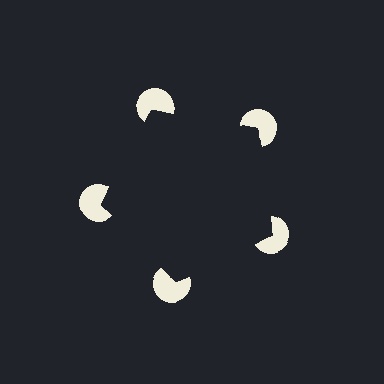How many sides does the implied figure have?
5 sides.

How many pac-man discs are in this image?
There are 5 — one at each vertex of the illusory pentagon.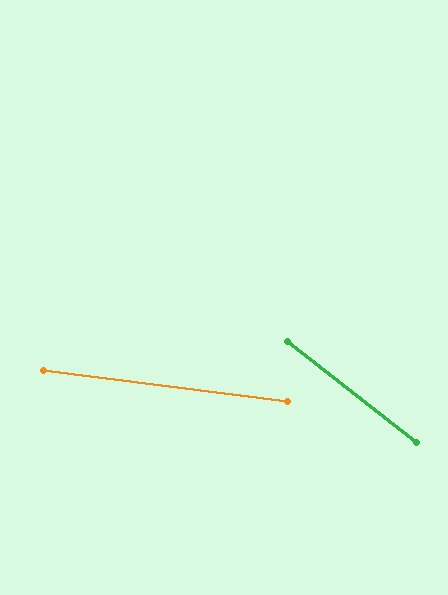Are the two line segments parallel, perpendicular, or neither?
Neither parallel nor perpendicular — they differ by about 31°.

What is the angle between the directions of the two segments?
Approximately 31 degrees.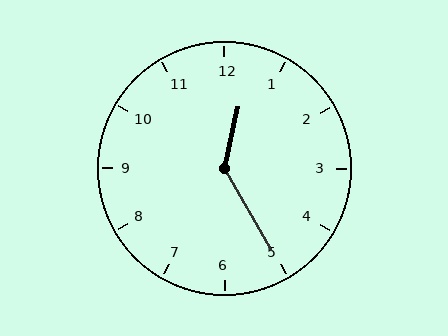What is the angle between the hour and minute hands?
Approximately 138 degrees.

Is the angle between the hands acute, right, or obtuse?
It is obtuse.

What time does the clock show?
12:25.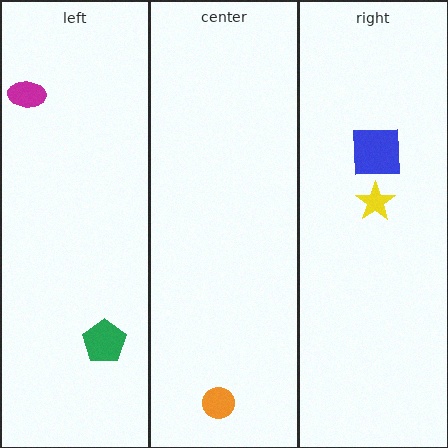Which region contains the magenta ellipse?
The left region.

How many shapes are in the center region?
1.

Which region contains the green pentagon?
The left region.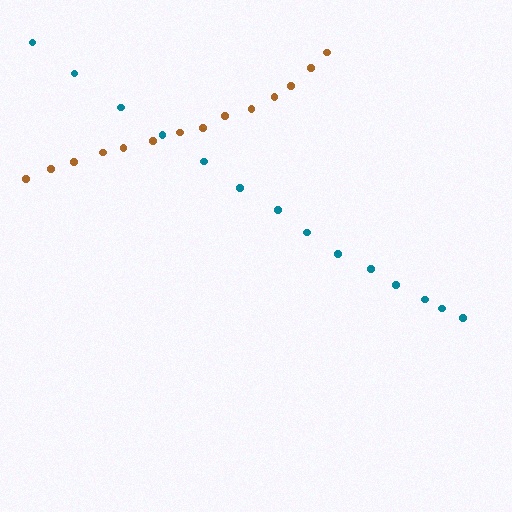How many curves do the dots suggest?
There are 2 distinct paths.